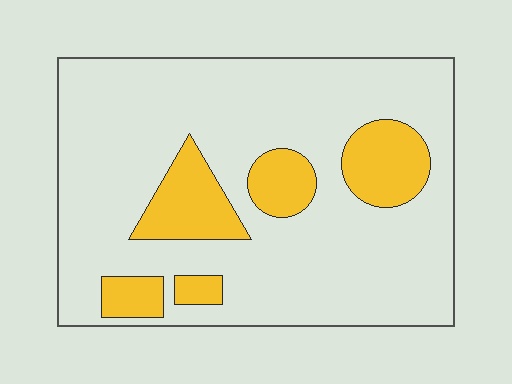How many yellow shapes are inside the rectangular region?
5.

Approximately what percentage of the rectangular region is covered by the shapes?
Approximately 20%.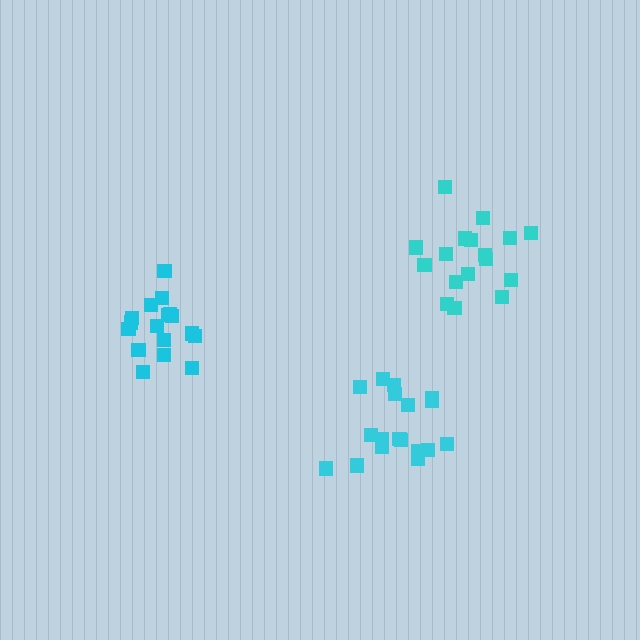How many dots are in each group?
Group 1: 17 dots, Group 2: 17 dots, Group 3: 18 dots (52 total).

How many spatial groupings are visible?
There are 3 spatial groupings.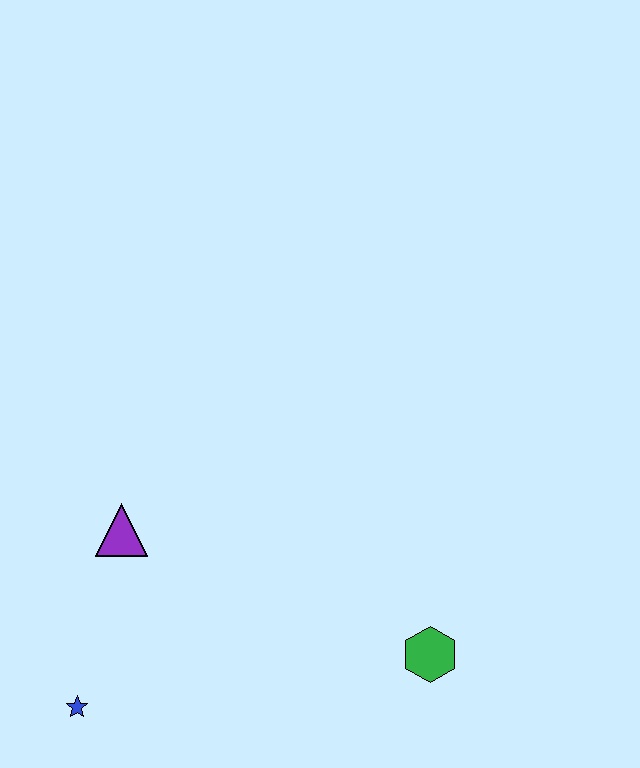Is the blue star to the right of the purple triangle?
No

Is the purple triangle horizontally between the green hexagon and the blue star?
Yes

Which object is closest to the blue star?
The purple triangle is closest to the blue star.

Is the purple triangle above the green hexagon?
Yes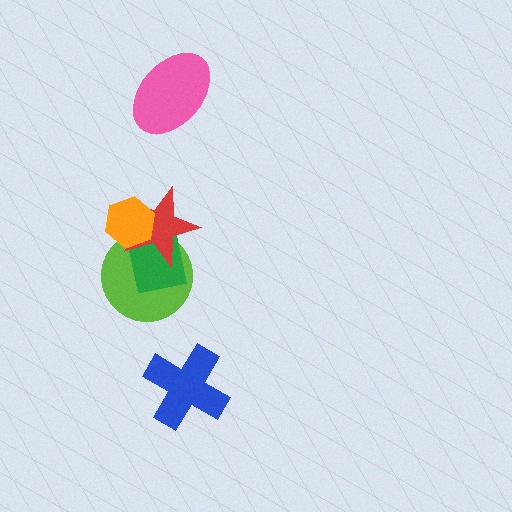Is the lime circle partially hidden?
Yes, it is partially covered by another shape.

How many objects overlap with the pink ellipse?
0 objects overlap with the pink ellipse.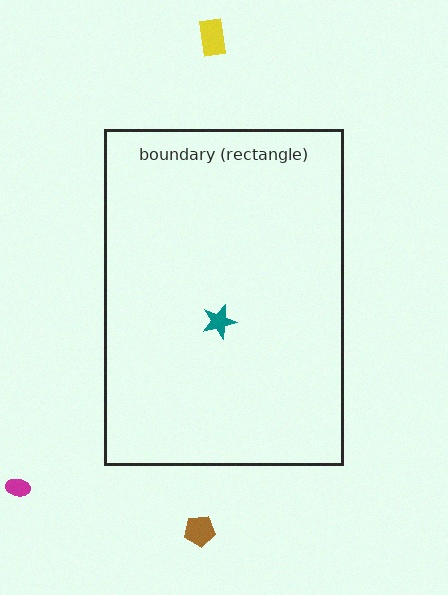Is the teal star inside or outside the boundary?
Inside.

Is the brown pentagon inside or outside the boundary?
Outside.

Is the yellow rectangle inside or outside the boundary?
Outside.